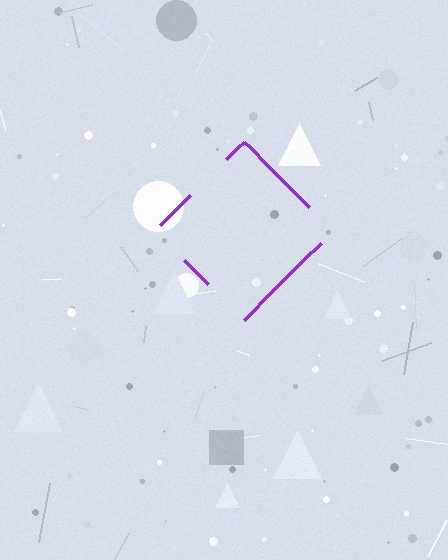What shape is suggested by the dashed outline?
The dashed outline suggests a diamond.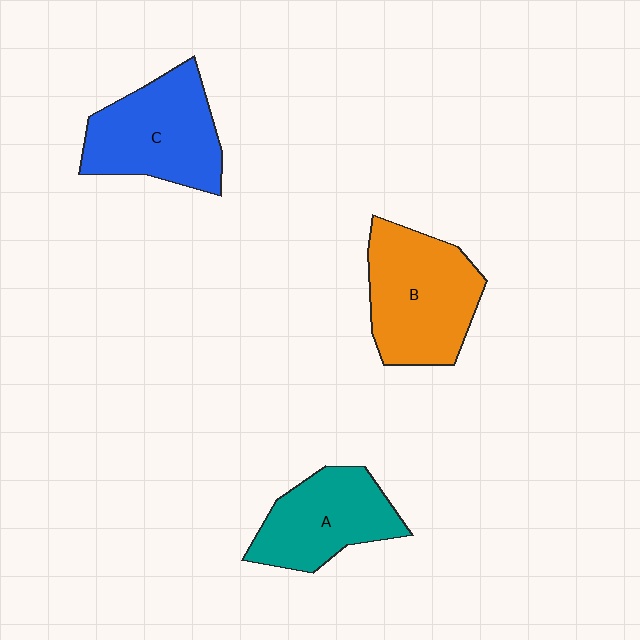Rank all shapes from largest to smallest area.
From largest to smallest: B (orange), C (blue), A (teal).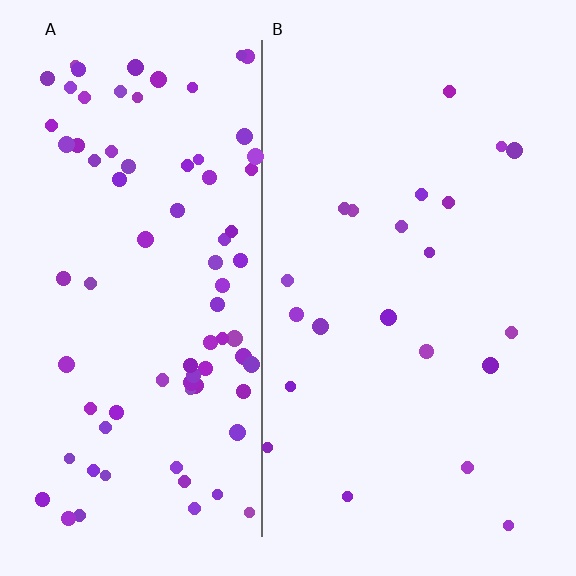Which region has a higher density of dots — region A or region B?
A (the left).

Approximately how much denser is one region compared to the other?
Approximately 3.8× — region A over region B.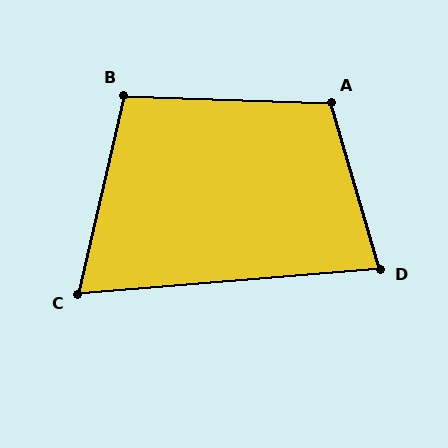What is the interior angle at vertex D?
Approximately 79 degrees (acute).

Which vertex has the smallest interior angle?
C, at approximately 72 degrees.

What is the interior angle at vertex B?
Approximately 101 degrees (obtuse).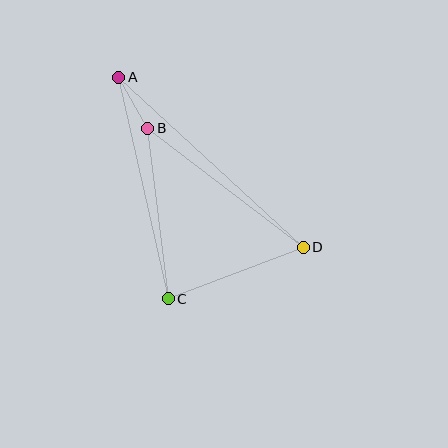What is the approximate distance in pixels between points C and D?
The distance between C and D is approximately 145 pixels.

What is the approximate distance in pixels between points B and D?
The distance between B and D is approximately 196 pixels.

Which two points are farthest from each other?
Points A and D are farthest from each other.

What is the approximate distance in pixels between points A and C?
The distance between A and C is approximately 227 pixels.